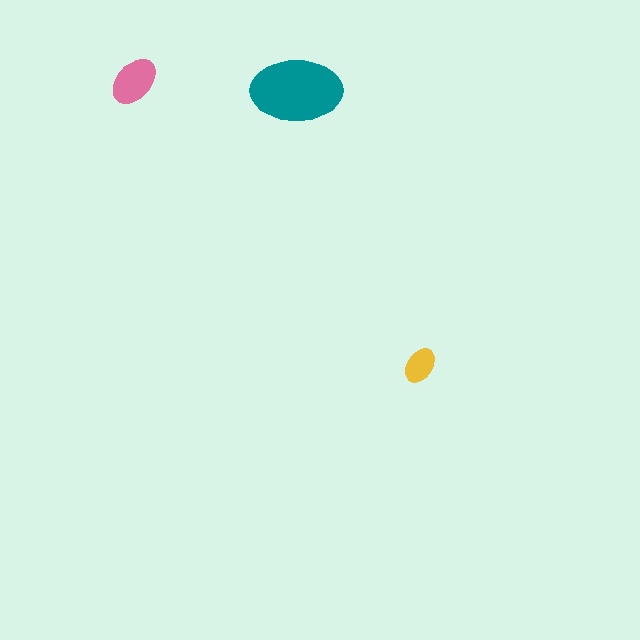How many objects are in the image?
There are 3 objects in the image.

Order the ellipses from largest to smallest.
the teal one, the pink one, the yellow one.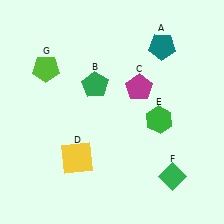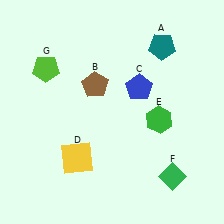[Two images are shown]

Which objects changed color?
B changed from green to brown. C changed from magenta to blue.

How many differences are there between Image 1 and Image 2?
There are 2 differences between the two images.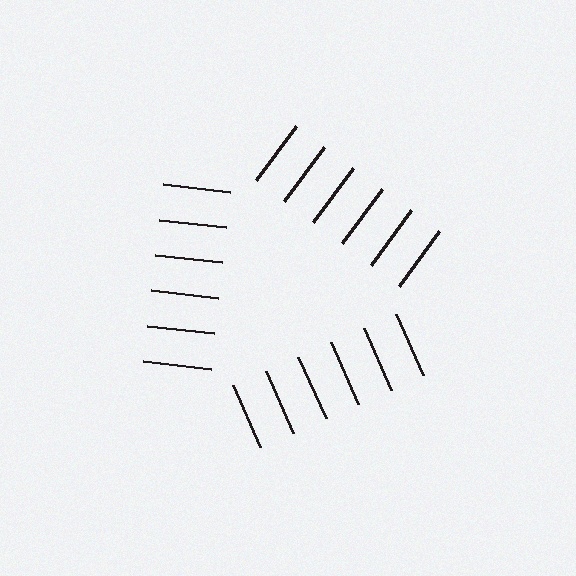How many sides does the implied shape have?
3 sides — the line-ends trace a triangle.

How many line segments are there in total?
18 — 6 along each of the 3 edges.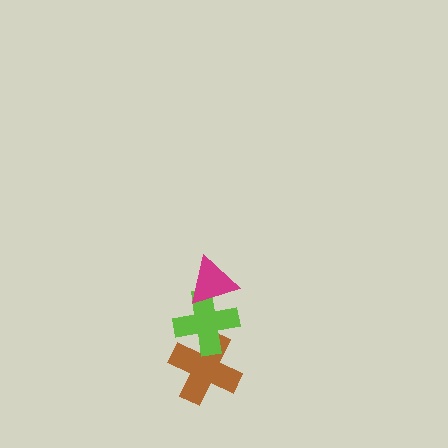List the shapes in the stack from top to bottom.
From top to bottom: the magenta triangle, the lime cross, the brown cross.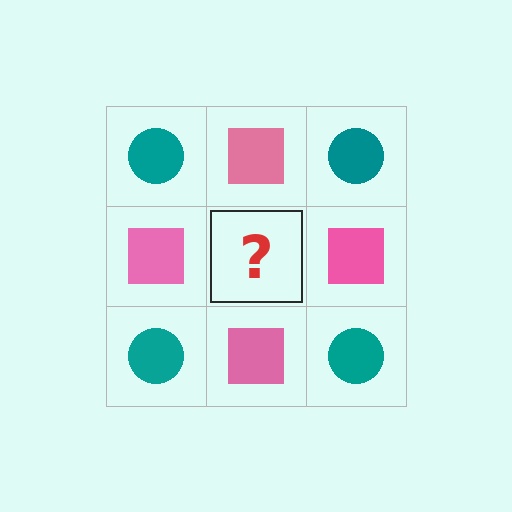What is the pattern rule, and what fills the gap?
The rule is that it alternates teal circle and pink square in a checkerboard pattern. The gap should be filled with a teal circle.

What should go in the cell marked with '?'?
The missing cell should contain a teal circle.